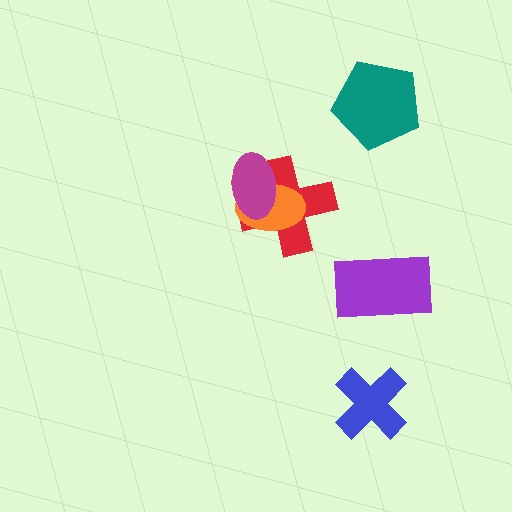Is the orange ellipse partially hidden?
Yes, it is partially covered by another shape.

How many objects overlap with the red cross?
2 objects overlap with the red cross.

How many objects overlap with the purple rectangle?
0 objects overlap with the purple rectangle.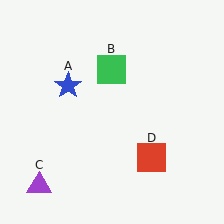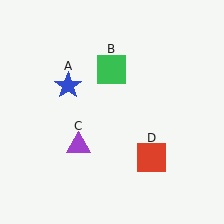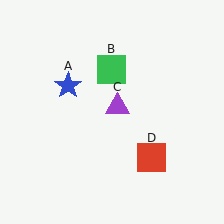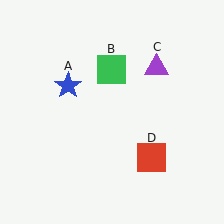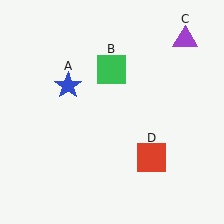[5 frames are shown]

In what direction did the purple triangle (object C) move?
The purple triangle (object C) moved up and to the right.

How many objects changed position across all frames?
1 object changed position: purple triangle (object C).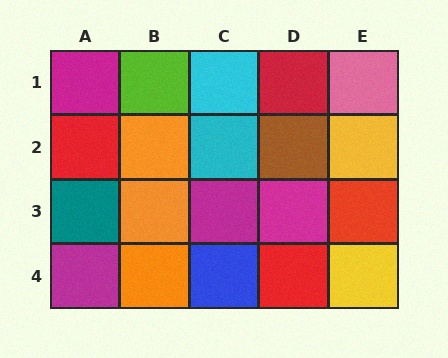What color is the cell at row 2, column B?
Orange.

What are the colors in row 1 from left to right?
Magenta, lime, cyan, red, pink.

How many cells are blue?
1 cell is blue.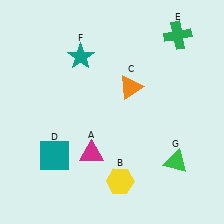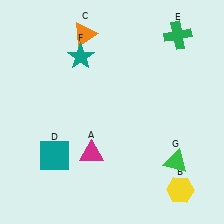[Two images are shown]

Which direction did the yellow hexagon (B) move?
The yellow hexagon (B) moved right.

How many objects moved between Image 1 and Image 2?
2 objects moved between the two images.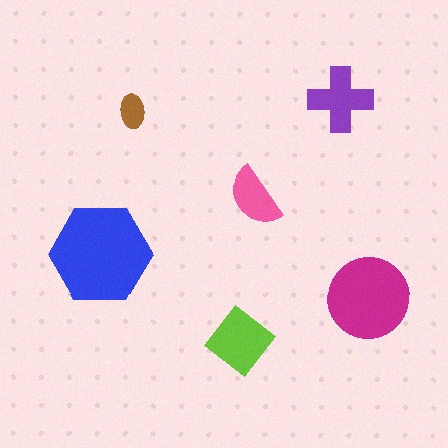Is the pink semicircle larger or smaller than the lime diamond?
Smaller.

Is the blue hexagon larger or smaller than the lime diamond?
Larger.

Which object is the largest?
The blue hexagon.